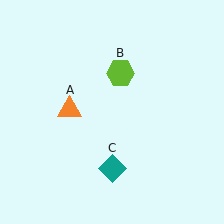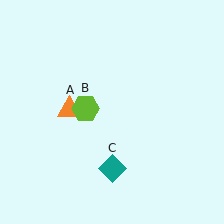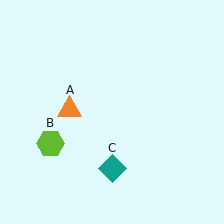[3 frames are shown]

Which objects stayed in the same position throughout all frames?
Orange triangle (object A) and teal diamond (object C) remained stationary.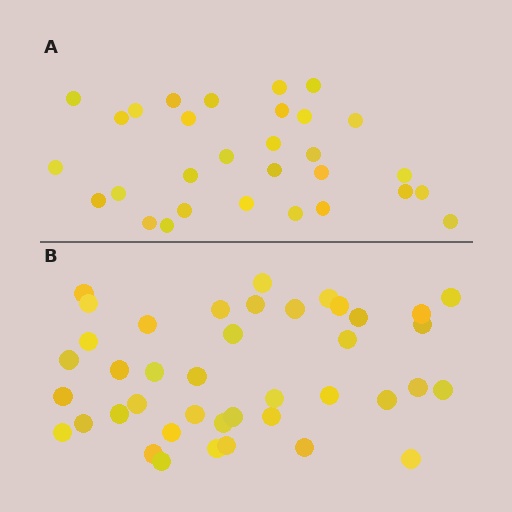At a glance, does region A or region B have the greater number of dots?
Region B (the bottom region) has more dots.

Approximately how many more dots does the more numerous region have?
Region B has roughly 12 or so more dots than region A.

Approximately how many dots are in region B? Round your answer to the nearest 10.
About 40 dots. (The exact count is 41, which rounds to 40.)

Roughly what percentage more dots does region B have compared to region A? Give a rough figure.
About 35% more.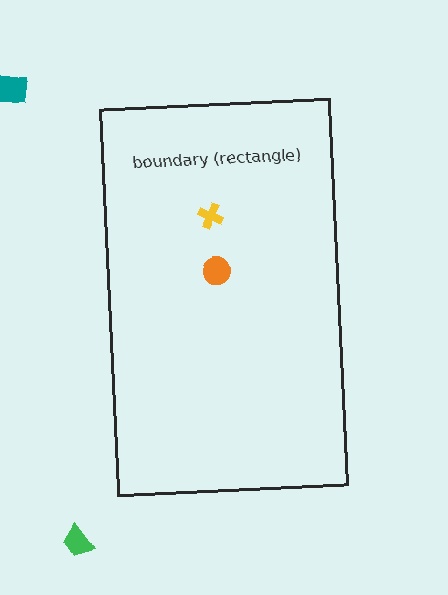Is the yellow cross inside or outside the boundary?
Inside.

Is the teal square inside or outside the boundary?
Outside.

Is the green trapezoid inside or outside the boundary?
Outside.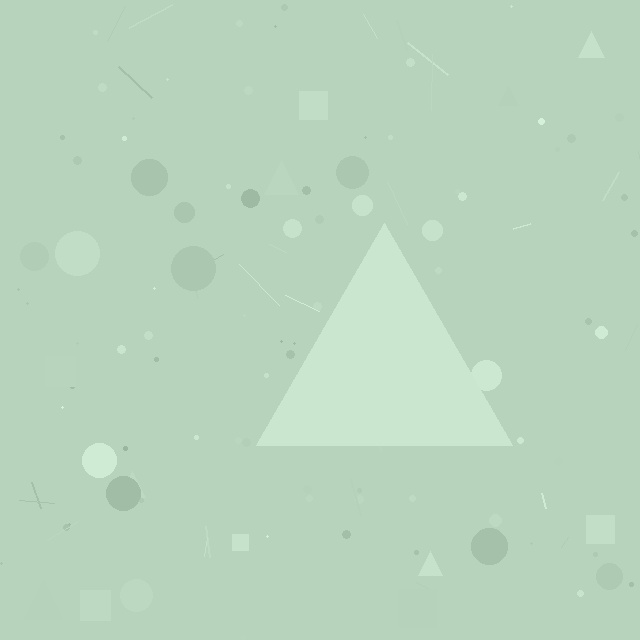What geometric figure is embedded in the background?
A triangle is embedded in the background.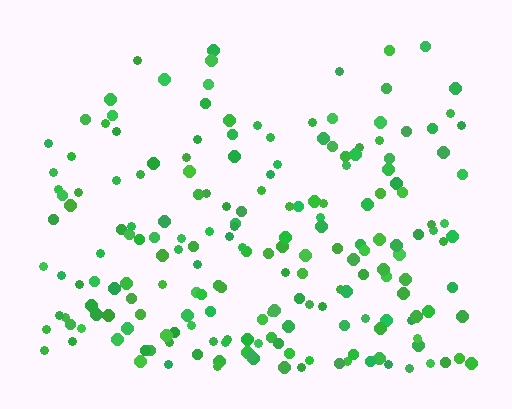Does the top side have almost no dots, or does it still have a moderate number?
Still a moderate number, just noticeably fewer than the bottom.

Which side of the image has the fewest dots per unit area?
The top.